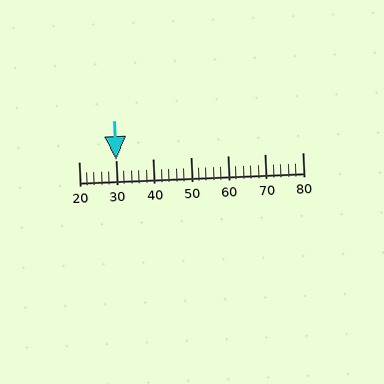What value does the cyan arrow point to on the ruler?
The cyan arrow points to approximately 30.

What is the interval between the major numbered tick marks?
The major tick marks are spaced 10 units apart.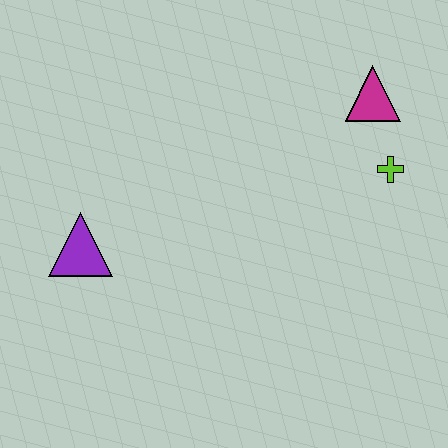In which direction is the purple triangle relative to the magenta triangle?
The purple triangle is to the left of the magenta triangle.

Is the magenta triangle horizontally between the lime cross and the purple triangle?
Yes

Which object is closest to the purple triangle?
The lime cross is closest to the purple triangle.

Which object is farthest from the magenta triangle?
The purple triangle is farthest from the magenta triangle.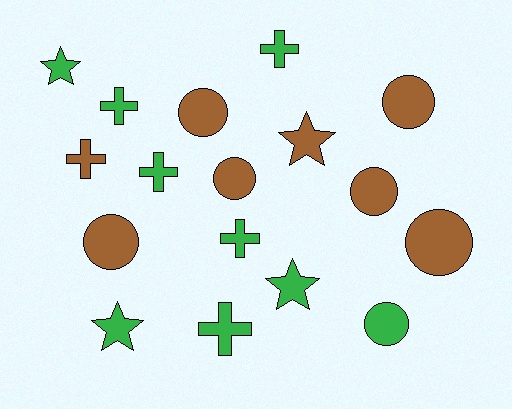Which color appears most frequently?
Green, with 9 objects.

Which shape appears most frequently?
Circle, with 7 objects.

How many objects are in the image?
There are 17 objects.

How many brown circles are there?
There are 6 brown circles.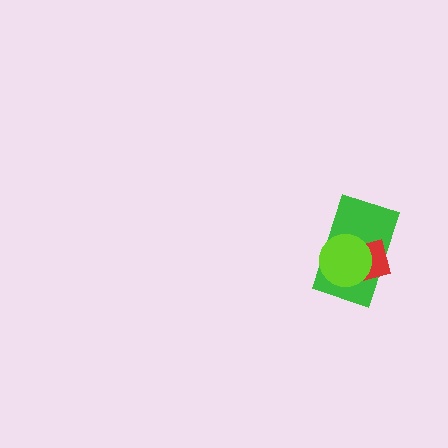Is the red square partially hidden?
Yes, it is partially covered by another shape.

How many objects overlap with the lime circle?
2 objects overlap with the lime circle.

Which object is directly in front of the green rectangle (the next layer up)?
The red square is directly in front of the green rectangle.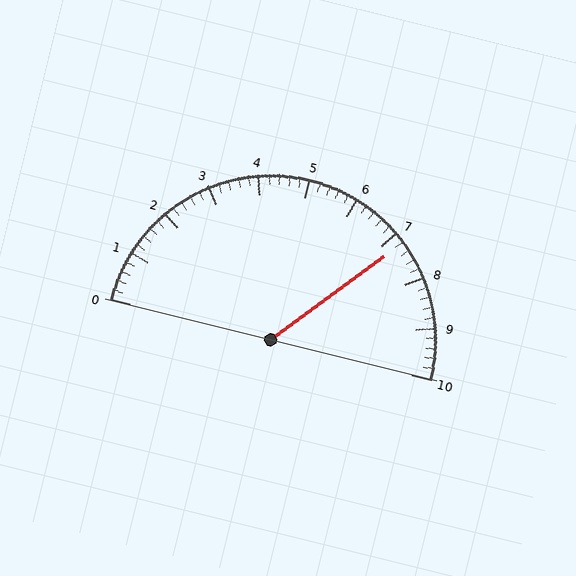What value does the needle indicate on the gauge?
The needle indicates approximately 7.2.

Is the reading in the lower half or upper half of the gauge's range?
The reading is in the upper half of the range (0 to 10).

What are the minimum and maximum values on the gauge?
The gauge ranges from 0 to 10.